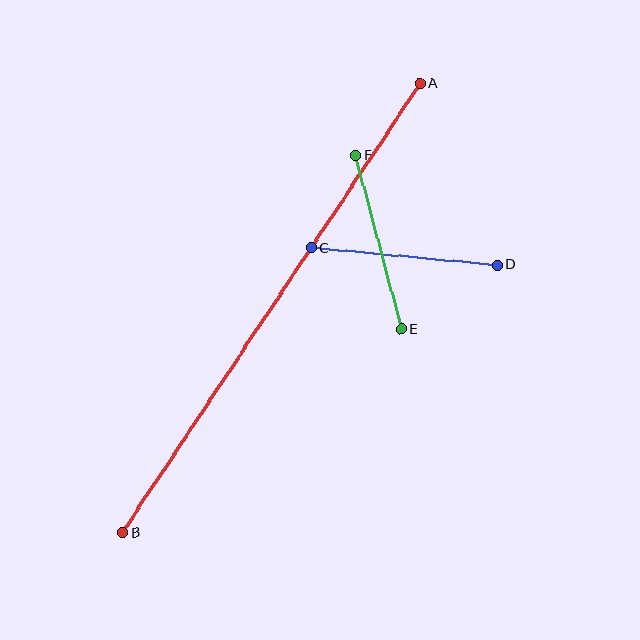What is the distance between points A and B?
The distance is approximately 539 pixels.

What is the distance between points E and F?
The distance is approximately 180 pixels.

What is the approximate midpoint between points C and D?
The midpoint is at approximately (404, 256) pixels.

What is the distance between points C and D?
The distance is approximately 187 pixels.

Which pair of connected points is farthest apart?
Points A and B are farthest apart.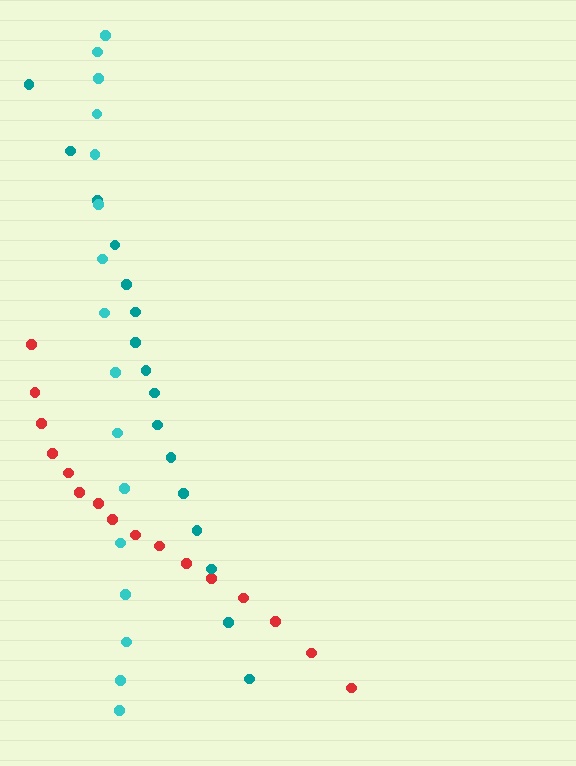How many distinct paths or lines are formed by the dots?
There are 3 distinct paths.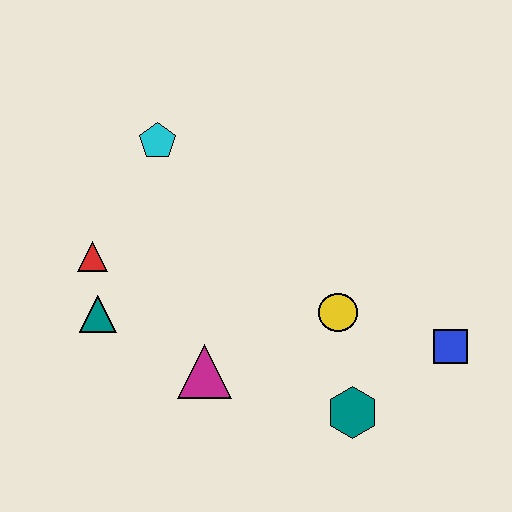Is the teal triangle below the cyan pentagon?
Yes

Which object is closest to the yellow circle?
The teal hexagon is closest to the yellow circle.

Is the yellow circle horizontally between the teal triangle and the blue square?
Yes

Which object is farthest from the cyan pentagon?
The blue square is farthest from the cyan pentagon.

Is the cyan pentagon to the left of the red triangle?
No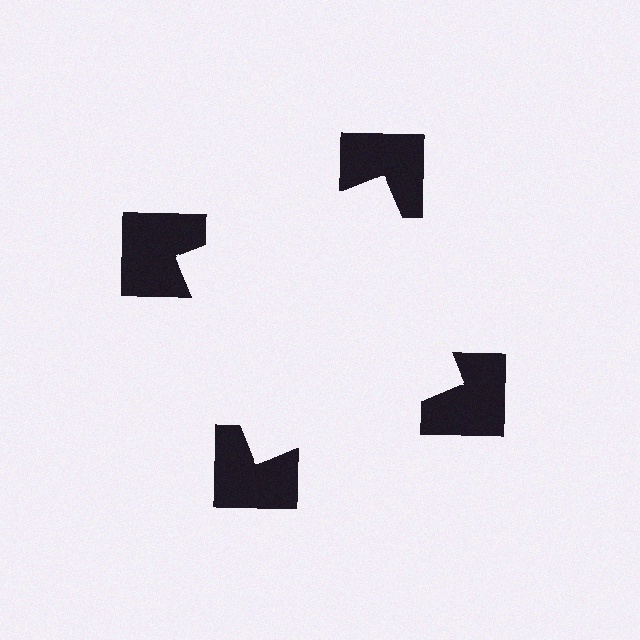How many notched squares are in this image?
There are 4 — one at each vertex of the illusory square.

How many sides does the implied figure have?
4 sides.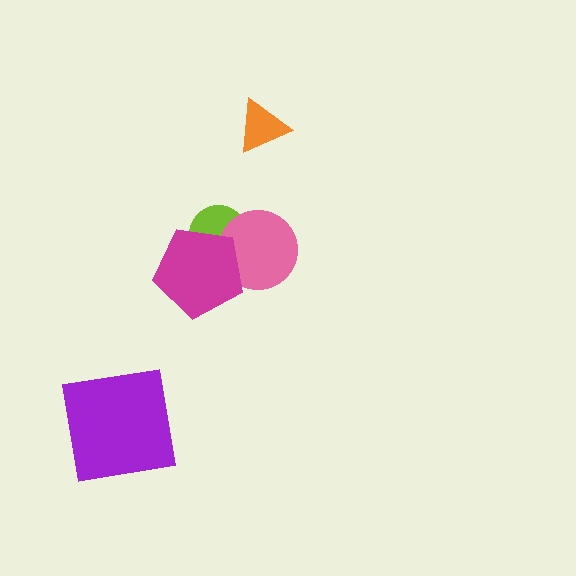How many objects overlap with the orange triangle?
0 objects overlap with the orange triangle.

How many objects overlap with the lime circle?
2 objects overlap with the lime circle.